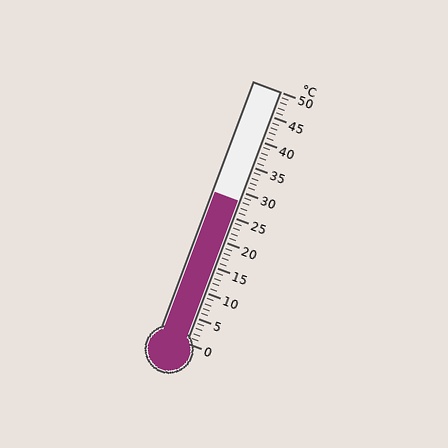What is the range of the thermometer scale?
The thermometer scale ranges from 0°C to 50°C.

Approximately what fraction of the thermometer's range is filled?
The thermometer is filled to approximately 55% of its range.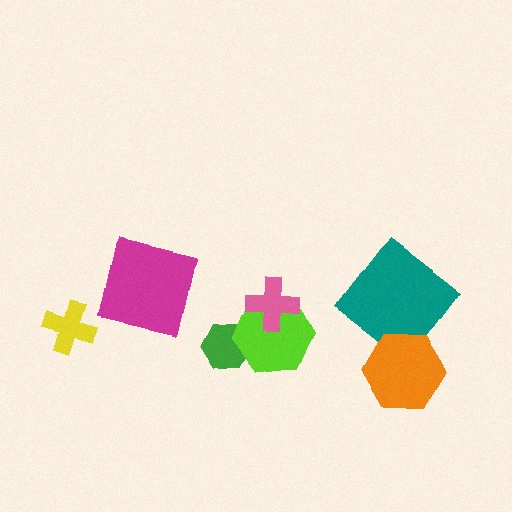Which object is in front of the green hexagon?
The lime hexagon is in front of the green hexagon.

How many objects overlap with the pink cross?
1 object overlaps with the pink cross.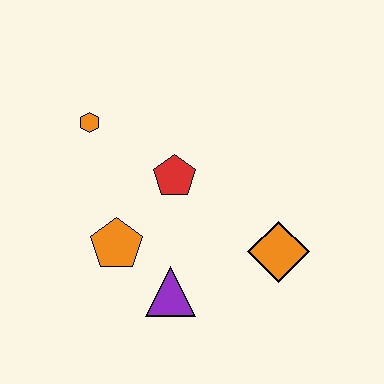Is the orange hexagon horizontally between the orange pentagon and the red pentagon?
No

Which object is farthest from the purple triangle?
The orange hexagon is farthest from the purple triangle.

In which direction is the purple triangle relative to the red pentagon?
The purple triangle is below the red pentagon.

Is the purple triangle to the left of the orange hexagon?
No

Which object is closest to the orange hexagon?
The red pentagon is closest to the orange hexagon.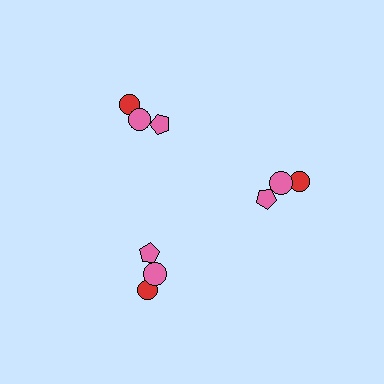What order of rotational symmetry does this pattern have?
This pattern has 3-fold rotational symmetry.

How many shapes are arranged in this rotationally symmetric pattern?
There are 9 shapes, arranged in 3 groups of 3.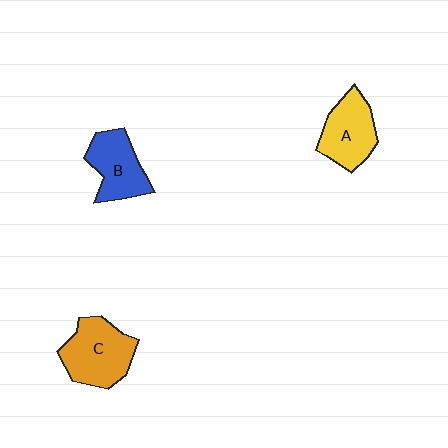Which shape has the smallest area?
Shape B (blue).